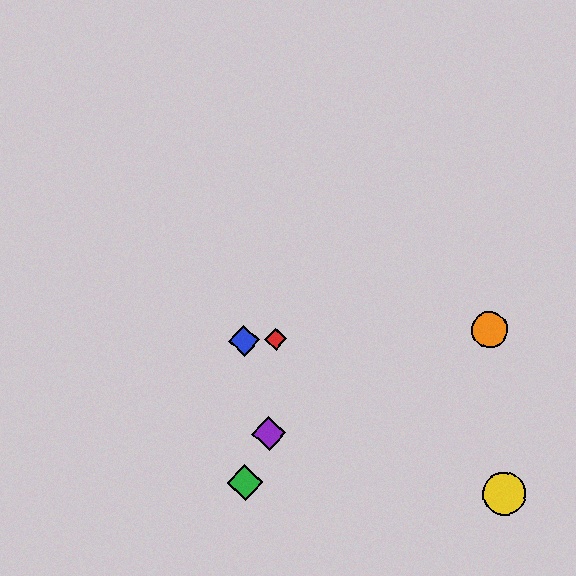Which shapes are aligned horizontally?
The red diamond, the blue diamond, the orange circle are aligned horizontally.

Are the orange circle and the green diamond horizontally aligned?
No, the orange circle is at y≈330 and the green diamond is at y≈483.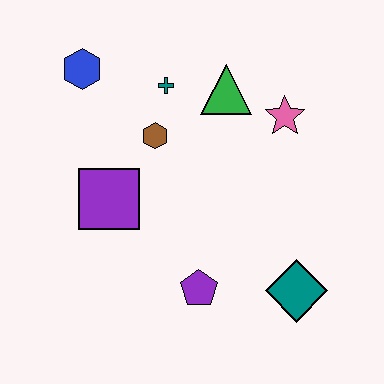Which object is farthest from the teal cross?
The teal diamond is farthest from the teal cross.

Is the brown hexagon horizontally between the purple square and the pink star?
Yes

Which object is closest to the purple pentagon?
The teal diamond is closest to the purple pentagon.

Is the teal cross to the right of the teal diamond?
No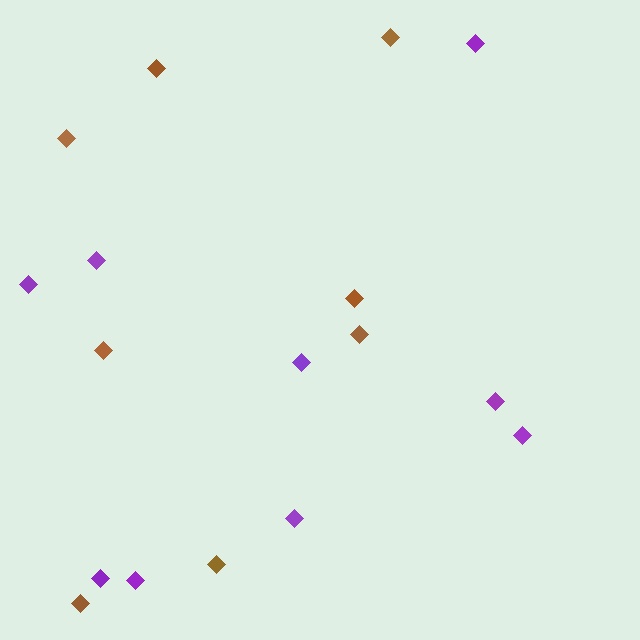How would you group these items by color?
There are 2 groups: one group of purple diamonds (9) and one group of brown diamonds (8).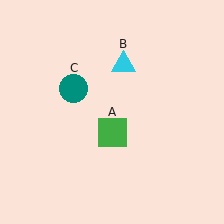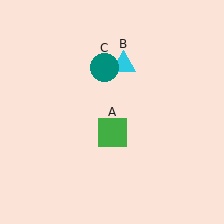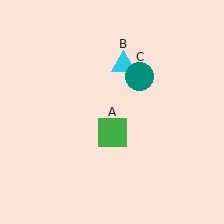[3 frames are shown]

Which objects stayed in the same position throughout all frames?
Green square (object A) and cyan triangle (object B) remained stationary.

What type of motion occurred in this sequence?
The teal circle (object C) rotated clockwise around the center of the scene.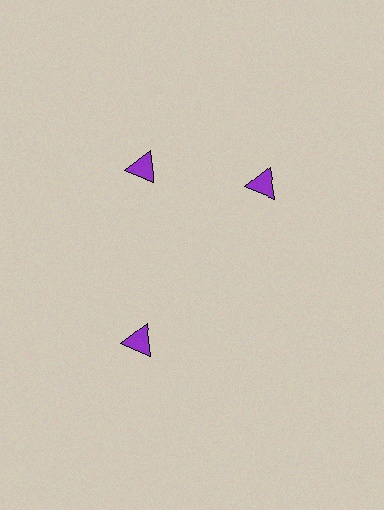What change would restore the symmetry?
The symmetry would be restored by rotating it back into even spacing with its neighbors so that all 3 triangles sit at equal angles and equal distance from the center.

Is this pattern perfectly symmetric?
No. The 3 purple triangles are arranged in a ring, but one element near the 3 o'clock position is rotated out of alignment along the ring, breaking the 3-fold rotational symmetry.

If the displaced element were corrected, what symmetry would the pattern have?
It would have 3-fold rotational symmetry — the pattern would map onto itself every 120 degrees.